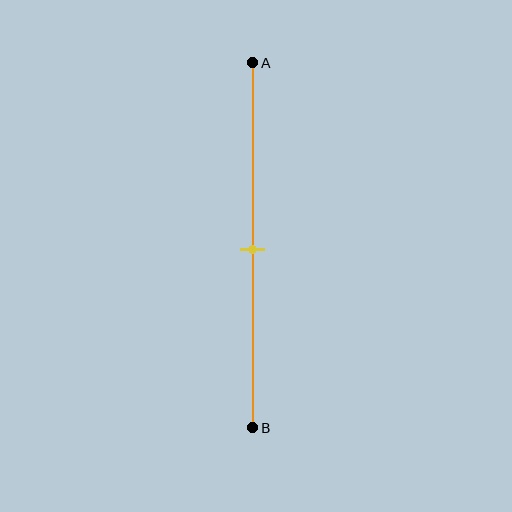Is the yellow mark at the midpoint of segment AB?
Yes, the mark is approximately at the midpoint.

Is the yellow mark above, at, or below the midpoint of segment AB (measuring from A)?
The yellow mark is approximately at the midpoint of segment AB.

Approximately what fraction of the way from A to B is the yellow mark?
The yellow mark is approximately 50% of the way from A to B.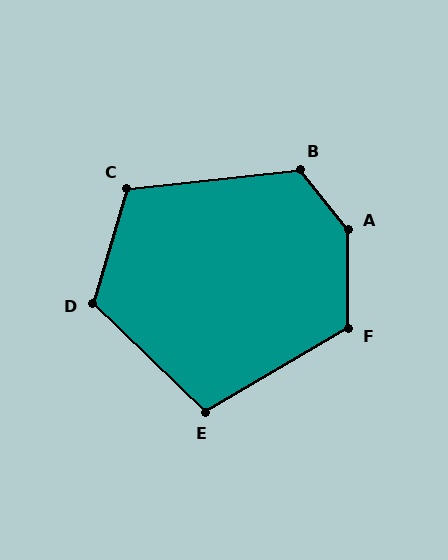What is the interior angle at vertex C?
Approximately 113 degrees (obtuse).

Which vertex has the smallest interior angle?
E, at approximately 106 degrees.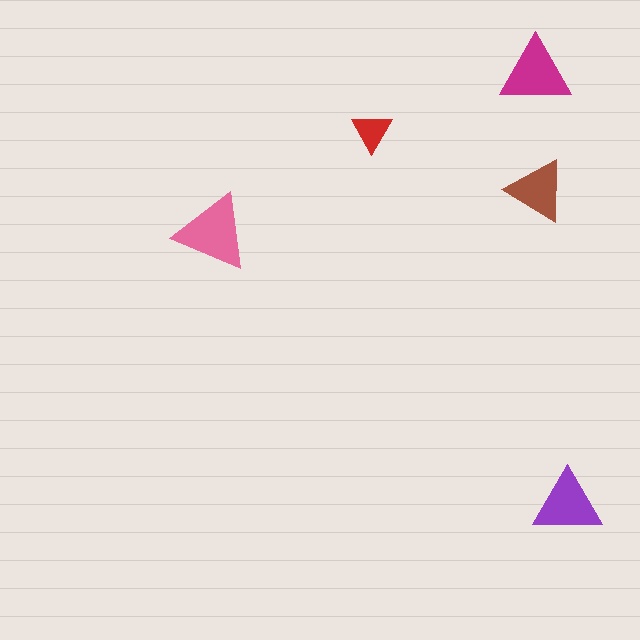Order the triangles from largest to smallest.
the pink one, the magenta one, the purple one, the brown one, the red one.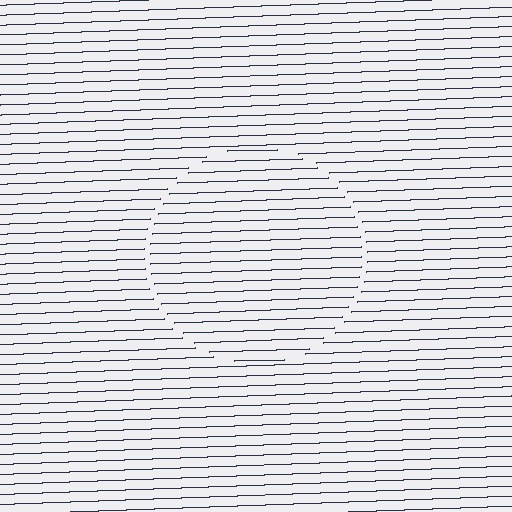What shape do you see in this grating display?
An illusory circle. The interior of the shape contains the same grating, shifted by half a period — the contour is defined by the phase discontinuity where line-ends from the inner and outer gratings abut.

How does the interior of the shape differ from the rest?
The interior of the shape contains the same grating, shifted by half a period — the contour is defined by the phase discontinuity where line-ends from the inner and outer gratings abut.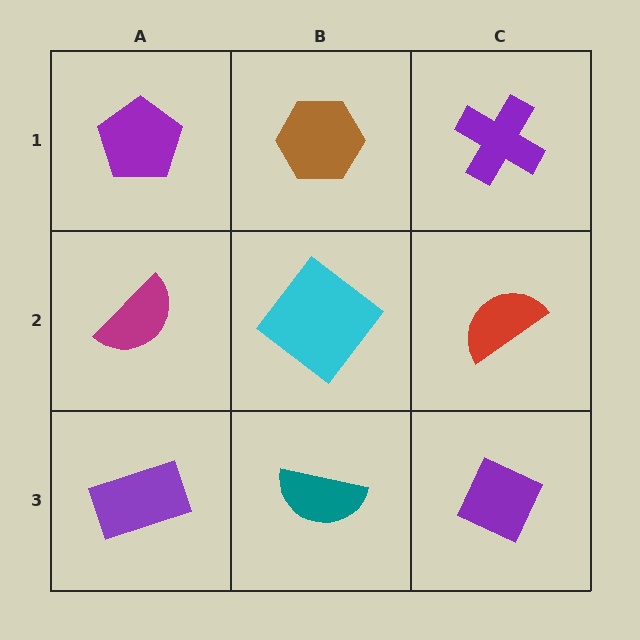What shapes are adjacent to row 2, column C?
A purple cross (row 1, column C), a purple diamond (row 3, column C), a cyan diamond (row 2, column B).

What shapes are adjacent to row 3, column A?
A magenta semicircle (row 2, column A), a teal semicircle (row 3, column B).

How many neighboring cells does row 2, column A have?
3.